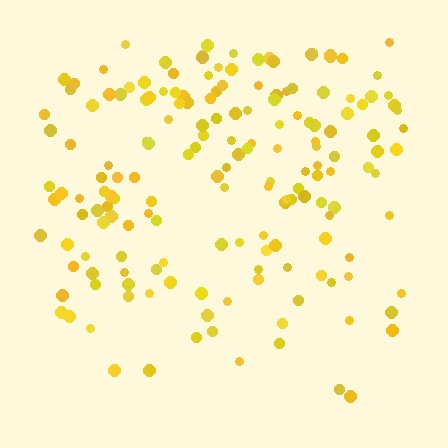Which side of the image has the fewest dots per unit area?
The bottom.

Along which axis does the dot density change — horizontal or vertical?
Vertical.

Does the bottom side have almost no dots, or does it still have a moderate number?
Still a moderate number, just noticeably fewer than the top.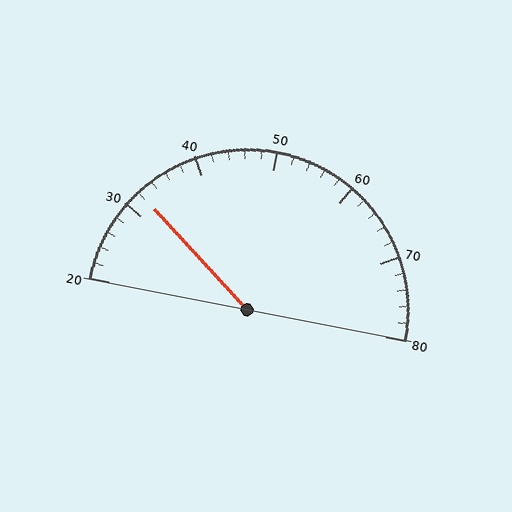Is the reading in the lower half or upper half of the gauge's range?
The reading is in the lower half of the range (20 to 80).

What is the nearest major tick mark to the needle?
The nearest major tick mark is 30.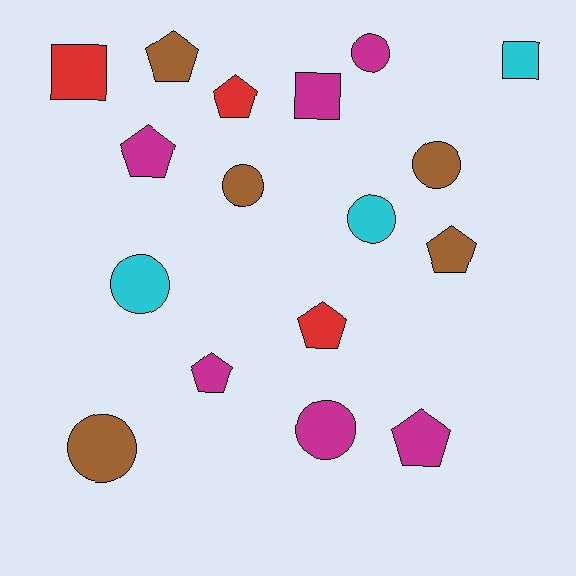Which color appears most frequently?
Magenta, with 6 objects.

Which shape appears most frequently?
Circle, with 7 objects.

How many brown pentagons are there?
There are 2 brown pentagons.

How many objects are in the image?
There are 17 objects.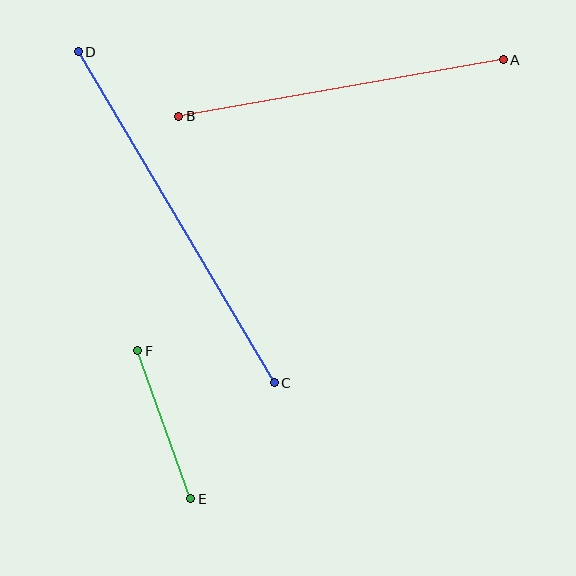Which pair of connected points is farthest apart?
Points C and D are farthest apart.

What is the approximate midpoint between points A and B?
The midpoint is at approximately (341, 88) pixels.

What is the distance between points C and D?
The distance is approximately 384 pixels.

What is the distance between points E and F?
The distance is approximately 157 pixels.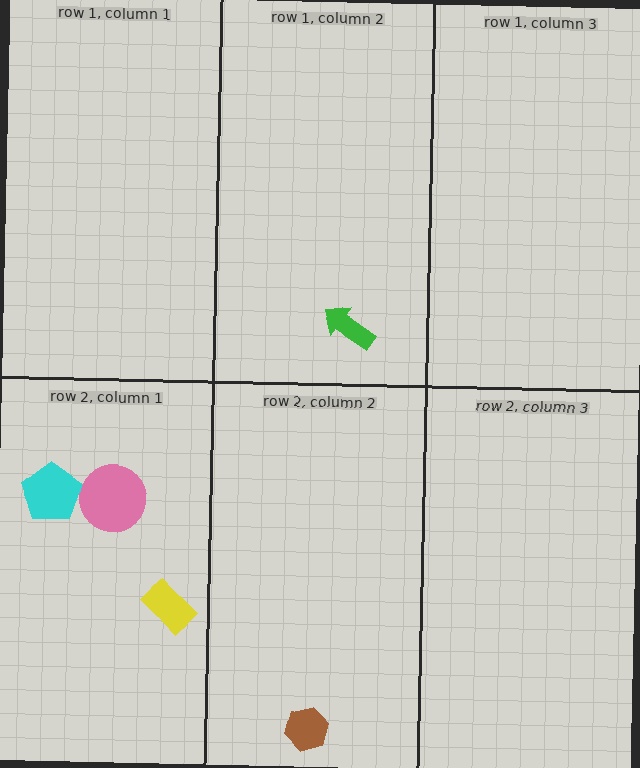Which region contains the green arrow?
The row 1, column 2 region.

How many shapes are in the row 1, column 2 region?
1.